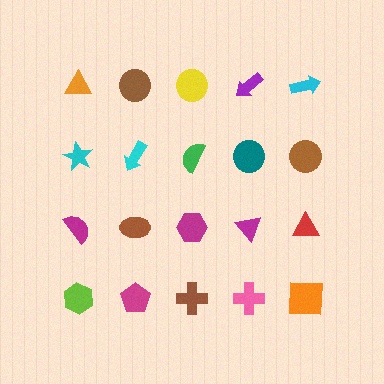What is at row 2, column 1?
A cyan star.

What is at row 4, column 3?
A brown cross.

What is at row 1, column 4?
A purple arrow.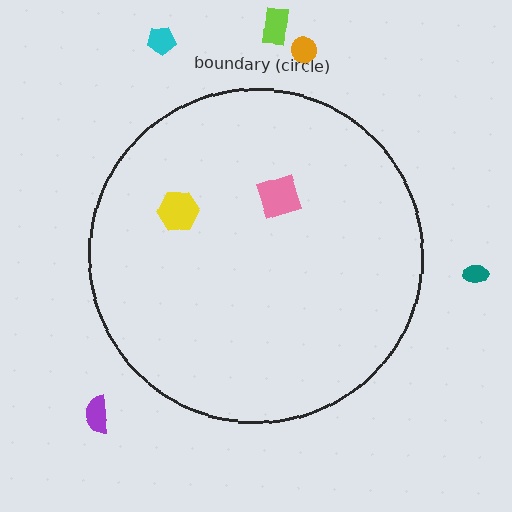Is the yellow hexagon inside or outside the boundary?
Inside.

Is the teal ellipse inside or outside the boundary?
Outside.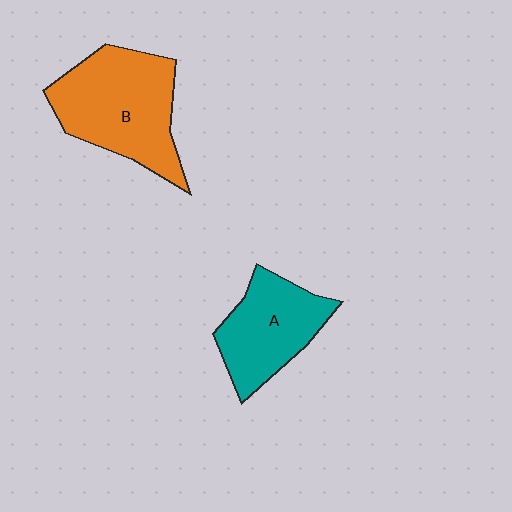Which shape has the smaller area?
Shape A (teal).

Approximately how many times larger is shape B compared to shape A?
Approximately 1.4 times.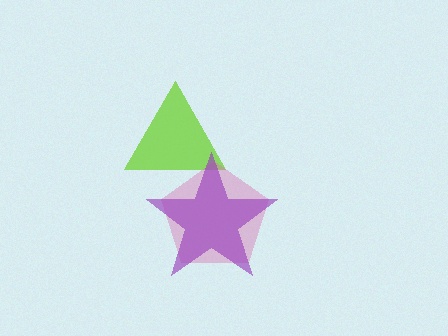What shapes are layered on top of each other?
The layered shapes are: a lime triangle, a pink pentagon, a purple star.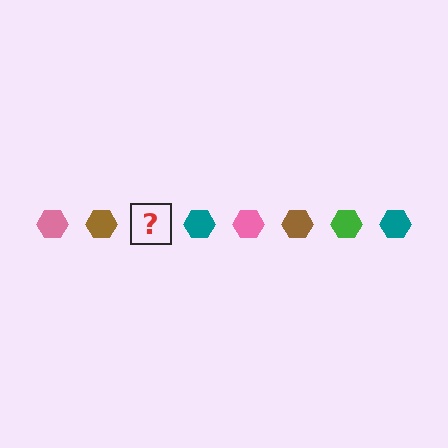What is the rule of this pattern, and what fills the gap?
The rule is that the pattern cycles through pink, brown, green, teal hexagons. The gap should be filled with a green hexagon.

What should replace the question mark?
The question mark should be replaced with a green hexagon.